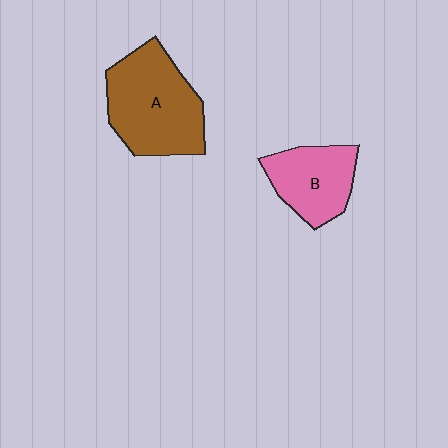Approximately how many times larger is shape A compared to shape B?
Approximately 1.5 times.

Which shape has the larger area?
Shape A (brown).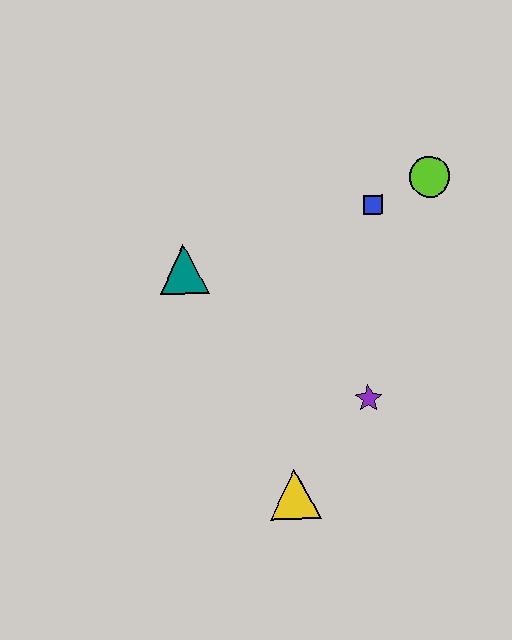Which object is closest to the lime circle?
The blue square is closest to the lime circle.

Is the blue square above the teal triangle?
Yes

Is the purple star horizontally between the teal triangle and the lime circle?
Yes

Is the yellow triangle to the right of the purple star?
No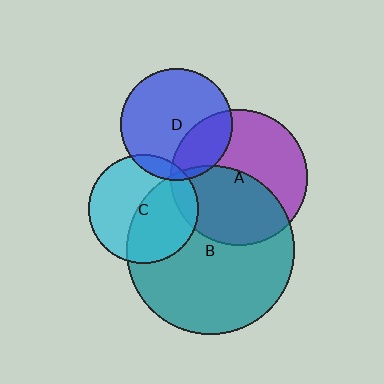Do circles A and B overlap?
Yes.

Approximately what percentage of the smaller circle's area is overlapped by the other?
Approximately 45%.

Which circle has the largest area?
Circle B (teal).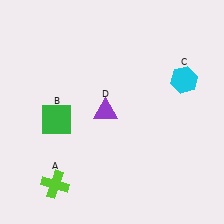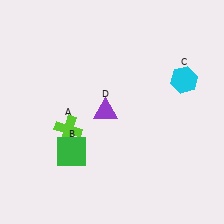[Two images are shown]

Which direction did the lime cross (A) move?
The lime cross (A) moved up.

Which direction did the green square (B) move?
The green square (B) moved down.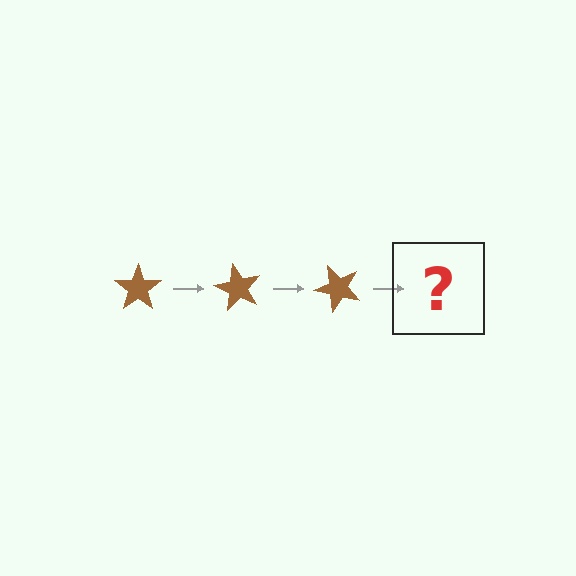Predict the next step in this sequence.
The next step is a brown star rotated 180 degrees.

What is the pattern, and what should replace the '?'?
The pattern is that the star rotates 60 degrees each step. The '?' should be a brown star rotated 180 degrees.